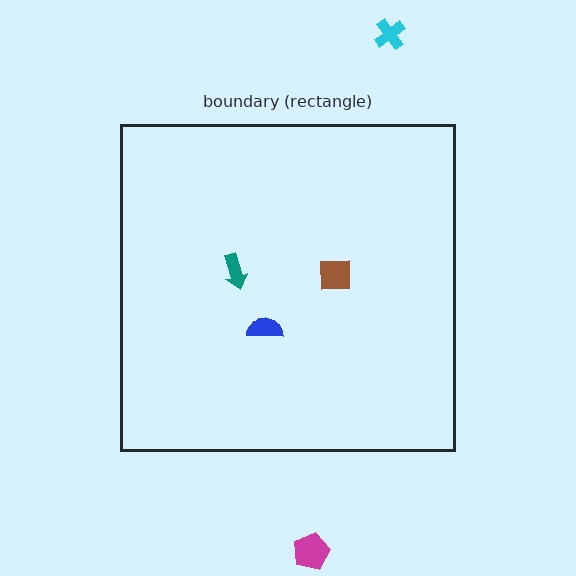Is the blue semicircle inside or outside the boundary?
Inside.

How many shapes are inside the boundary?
3 inside, 2 outside.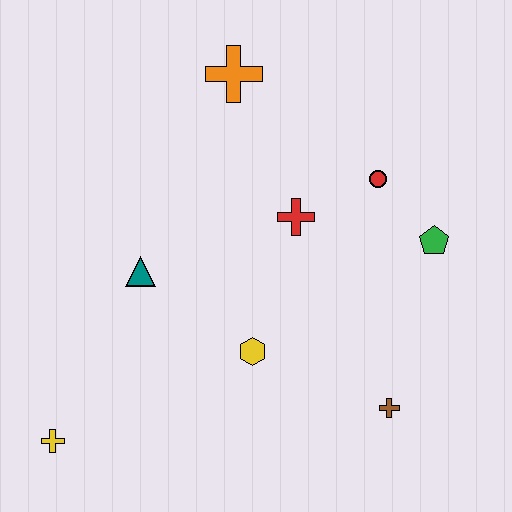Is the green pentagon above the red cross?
No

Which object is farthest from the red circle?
The yellow cross is farthest from the red circle.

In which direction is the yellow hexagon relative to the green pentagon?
The yellow hexagon is to the left of the green pentagon.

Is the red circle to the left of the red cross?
No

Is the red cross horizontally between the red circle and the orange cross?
Yes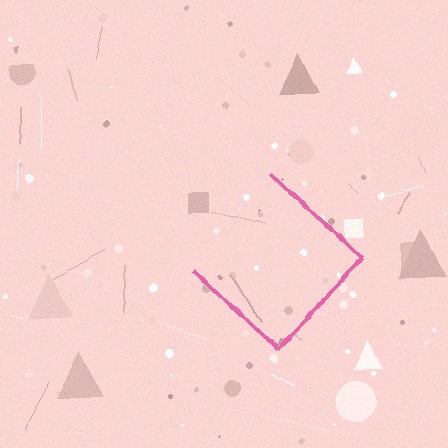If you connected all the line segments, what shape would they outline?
They would outline a diamond.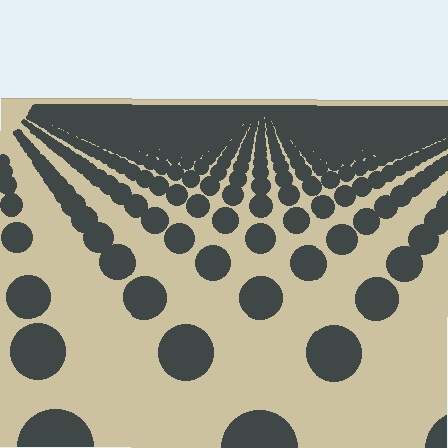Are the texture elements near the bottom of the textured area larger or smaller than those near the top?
Larger. Near the bottom, elements are closer to the viewer and appear at a bigger on-screen size.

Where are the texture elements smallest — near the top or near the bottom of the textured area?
Near the top.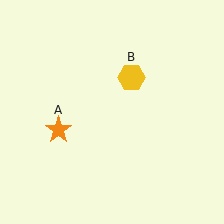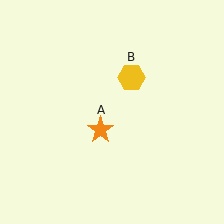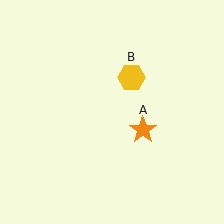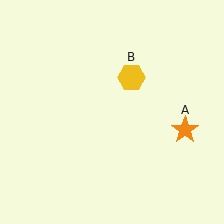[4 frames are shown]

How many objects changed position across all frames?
1 object changed position: orange star (object A).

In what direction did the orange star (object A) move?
The orange star (object A) moved right.